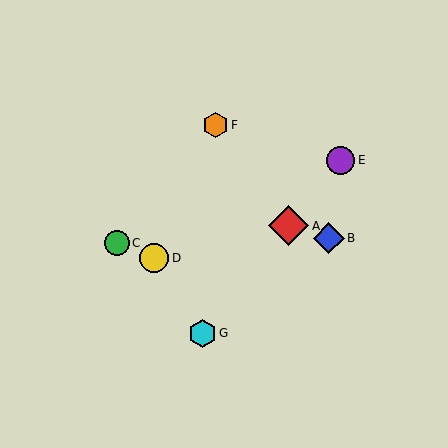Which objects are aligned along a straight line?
Objects A, E, G are aligned along a straight line.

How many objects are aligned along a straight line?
3 objects (A, E, G) are aligned along a straight line.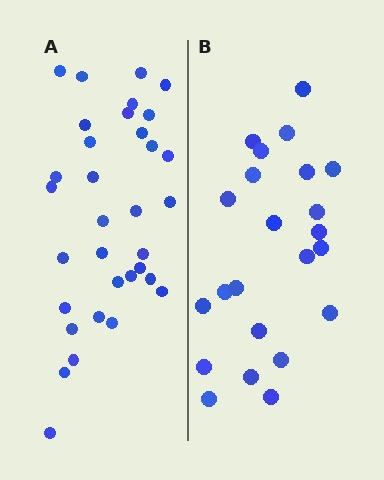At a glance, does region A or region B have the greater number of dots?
Region A (the left region) has more dots.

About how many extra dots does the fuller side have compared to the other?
Region A has roughly 10 or so more dots than region B.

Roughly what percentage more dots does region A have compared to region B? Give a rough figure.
About 45% more.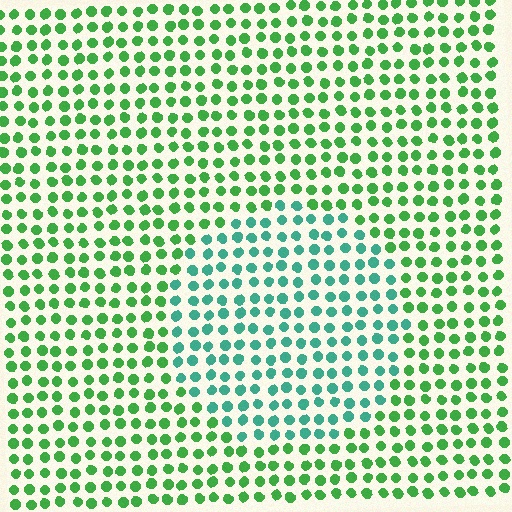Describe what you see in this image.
The image is filled with small green elements in a uniform arrangement. A circle-shaped region is visible where the elements are tinted to a slightly different hue, forming a subtle color boundary.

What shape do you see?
I see a circle.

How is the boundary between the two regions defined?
The boundary is defined purely by a slight shift in hue (about 40 degrees). Spacing, size, and orientation are identical on both sides.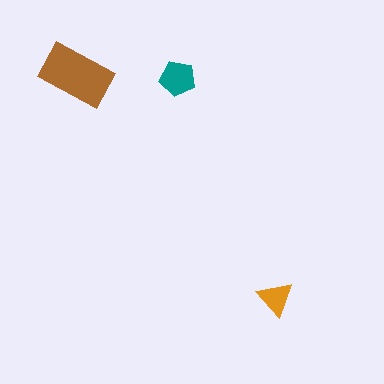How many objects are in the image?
There are 3 objects in the image.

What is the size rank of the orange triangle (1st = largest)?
3rd.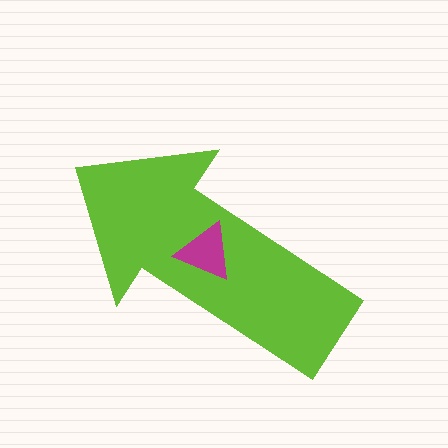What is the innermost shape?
The magenta triangle.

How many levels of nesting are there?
2.